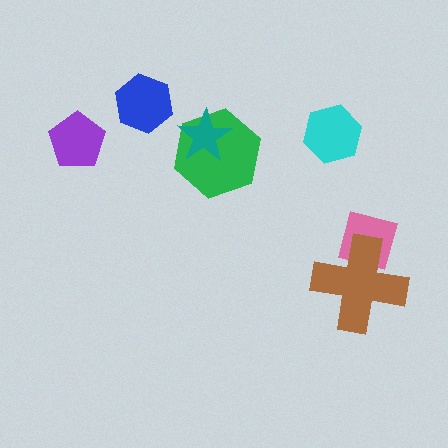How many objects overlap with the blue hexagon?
0 objects overlap with the blue hexagon.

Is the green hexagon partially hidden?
Yes, it is partially covered by another shape.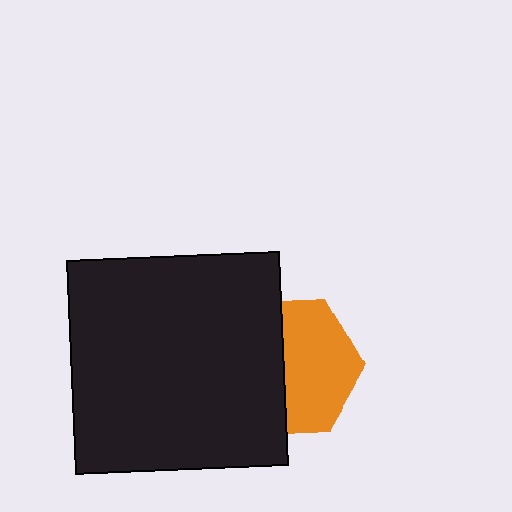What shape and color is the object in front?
The object in front is a black square.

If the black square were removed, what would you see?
You would see the complete orange hexagon.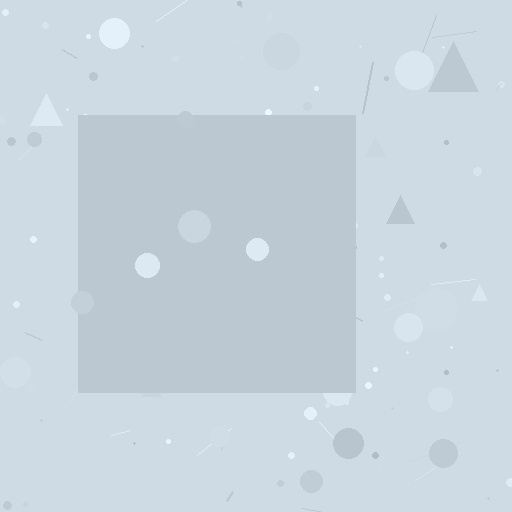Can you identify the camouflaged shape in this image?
The camouflaged shape is a square.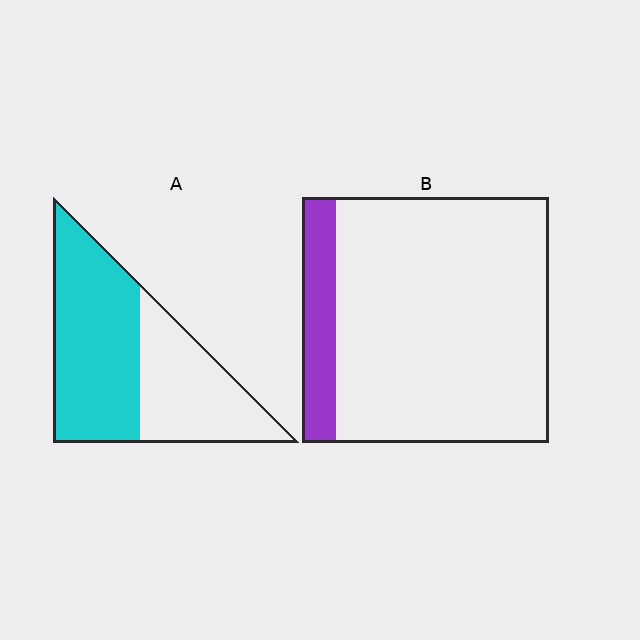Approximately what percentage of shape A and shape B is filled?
A is approximately 60% and B is approximately 15%.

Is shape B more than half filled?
No.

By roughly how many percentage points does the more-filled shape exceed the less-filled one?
By roughly 45 percentage points (A over B).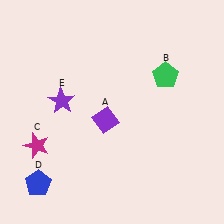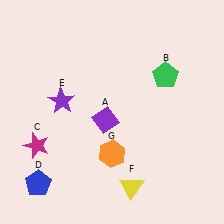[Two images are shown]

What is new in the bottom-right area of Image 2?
A yellow triangle (F) was added in the bottom-right area of Image 2.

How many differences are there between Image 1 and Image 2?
There are 2 differences between the two images.